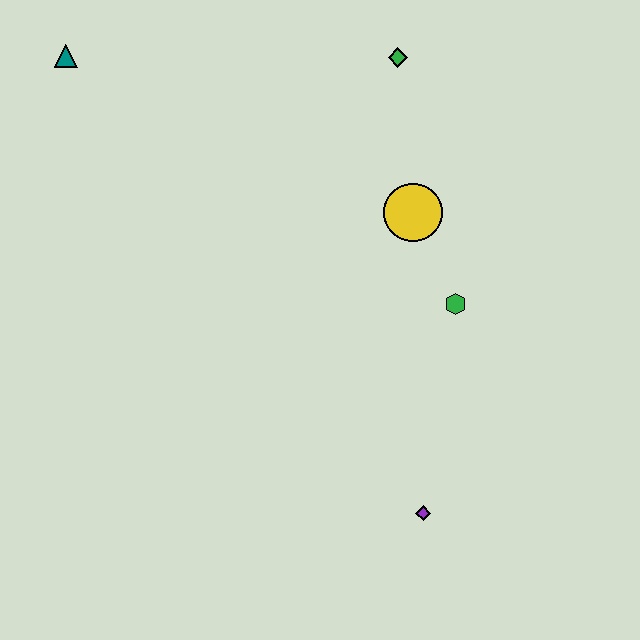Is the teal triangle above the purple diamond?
Yes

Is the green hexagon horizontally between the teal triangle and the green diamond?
No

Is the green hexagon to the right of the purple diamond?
Yes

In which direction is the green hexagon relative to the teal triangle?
The green hexagon is to the right of the teal triangle.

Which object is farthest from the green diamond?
The purple diamond is farthest from the green diamond.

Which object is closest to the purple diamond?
The green hexagon is closest to the purple diamond.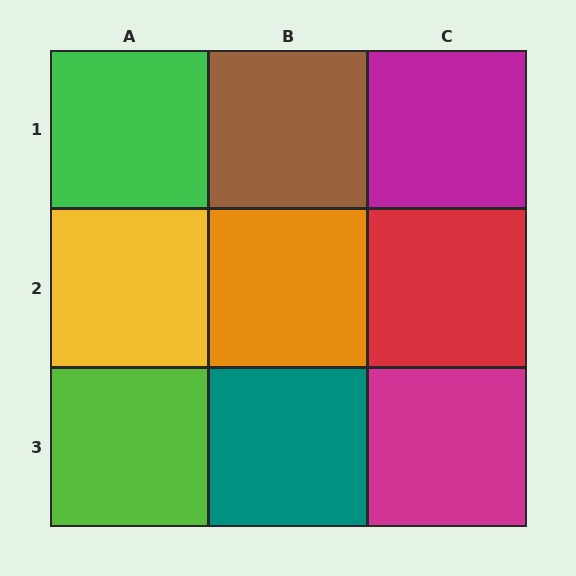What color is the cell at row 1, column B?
Brown.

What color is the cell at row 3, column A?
Lime.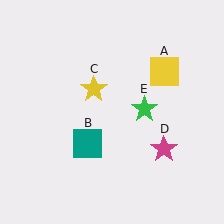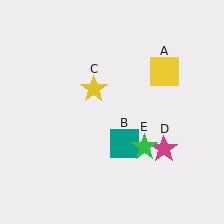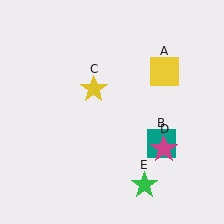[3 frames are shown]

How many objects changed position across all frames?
2 objects changed position: teal square (object B), green star (object E).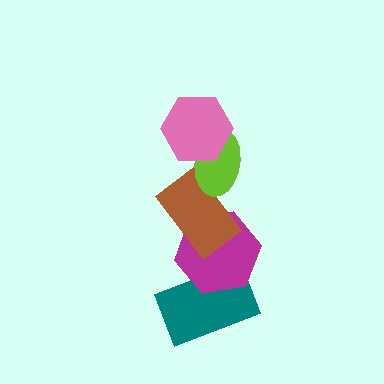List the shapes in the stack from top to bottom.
From top to bottom: the pink hexagon, the lime ellipse, the brown rectangle, the magenta hexagon, the teal rectangle.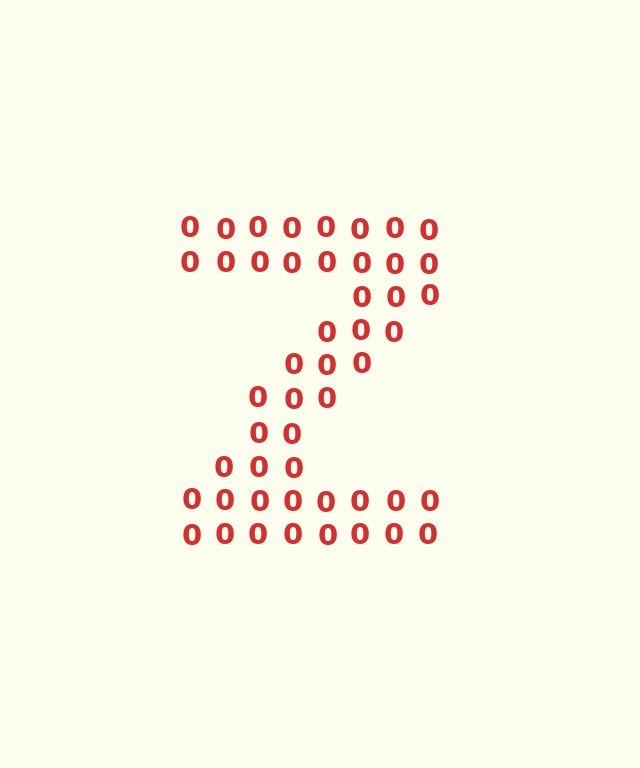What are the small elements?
The small elements are digit 0's.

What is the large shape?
The large shape is the letter Z.